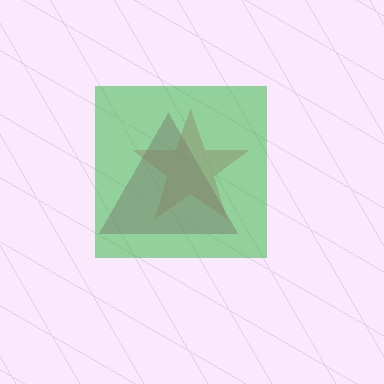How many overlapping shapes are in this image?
There are 3 overlapping shapes in the image.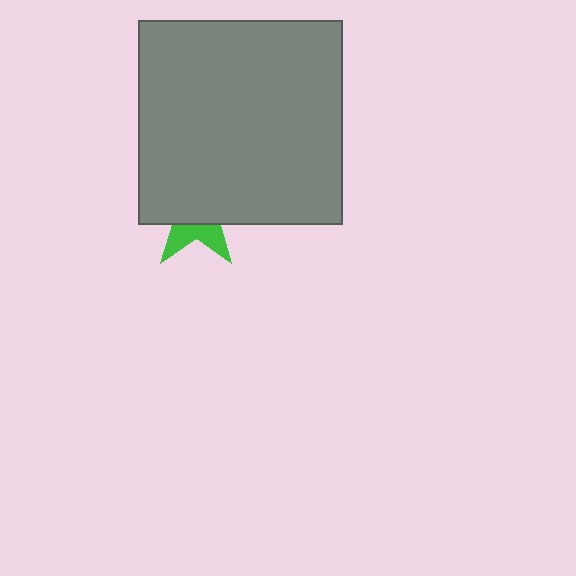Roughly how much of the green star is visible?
A small part of it is visible (roughly 33%).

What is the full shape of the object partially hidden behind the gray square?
The partially hidden object is a green star.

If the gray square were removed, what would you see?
You would see the complete green star.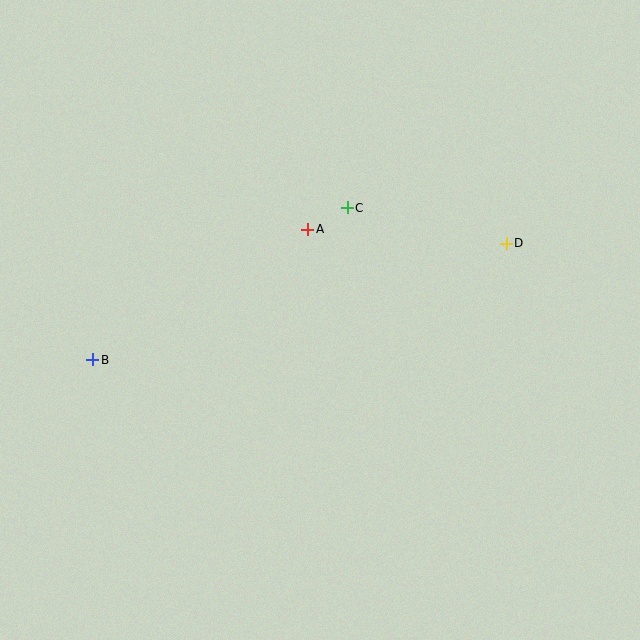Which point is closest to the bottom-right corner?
Point D is closest to the bottom-right corner.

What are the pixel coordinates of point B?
Point B is at (93, 360).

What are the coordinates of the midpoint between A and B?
The midpoint between A and B is at (200, 295).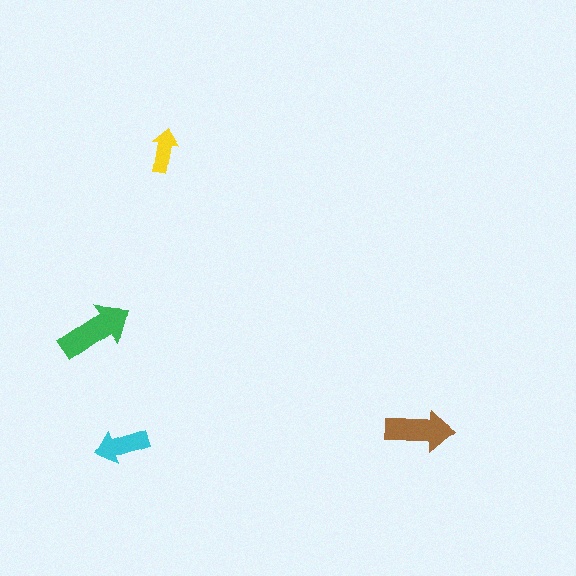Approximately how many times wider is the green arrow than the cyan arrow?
About 1.5 times wider.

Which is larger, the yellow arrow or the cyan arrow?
The cyan one.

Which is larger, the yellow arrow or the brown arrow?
The brown one.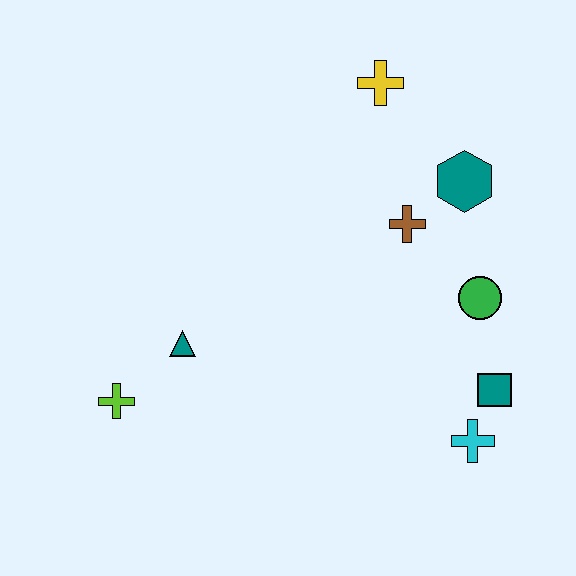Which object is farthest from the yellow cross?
The lime cross is farthest from the yellow cross.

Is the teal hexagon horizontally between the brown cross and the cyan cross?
Yes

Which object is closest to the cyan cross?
The teal square is closest to the cyan cross.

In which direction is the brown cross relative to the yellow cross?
The brown cross is below the yellow cross.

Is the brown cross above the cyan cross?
Yes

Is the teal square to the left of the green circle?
No